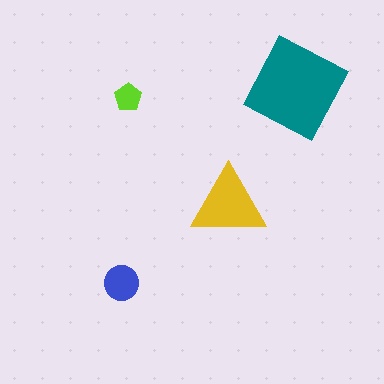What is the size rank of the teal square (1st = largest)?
1st.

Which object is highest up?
The teal square is topmost.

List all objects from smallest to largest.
The lime pentagon, the blue circle, the yellow triangle, the teal square.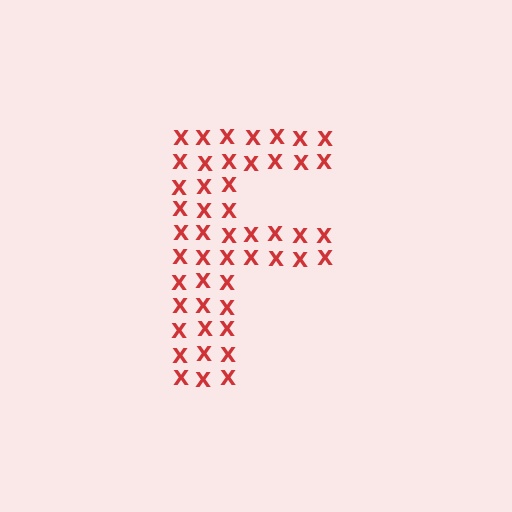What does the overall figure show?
The overall figure shows the letter F.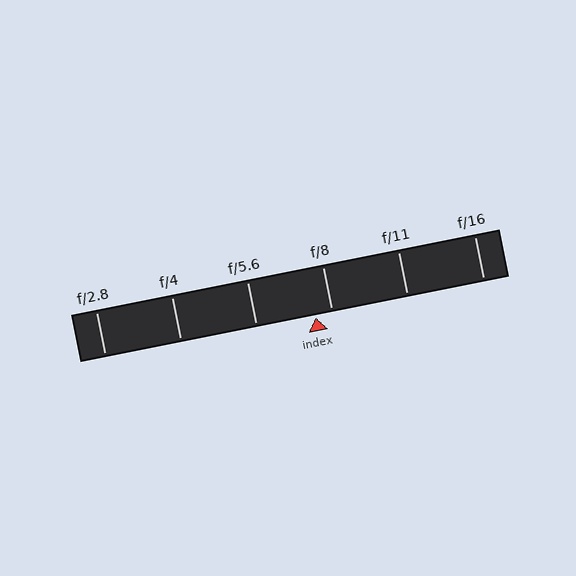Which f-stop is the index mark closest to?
The index mark is closest to f/8.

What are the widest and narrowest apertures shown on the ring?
The widest aperture shown is f/2.8 and the narrowest is f/16.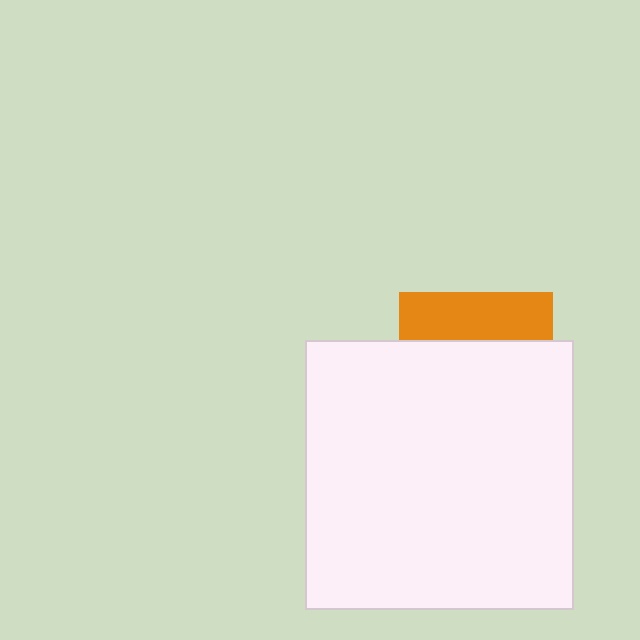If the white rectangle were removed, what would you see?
You would see the complete orange square.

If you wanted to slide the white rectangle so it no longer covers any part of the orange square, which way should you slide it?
Slide it down — that is the most direct way to separate the two shapes.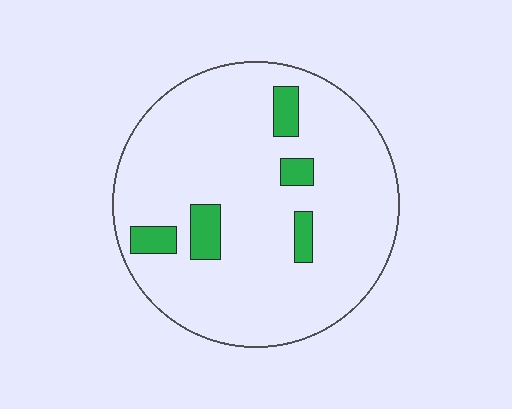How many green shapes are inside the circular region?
5.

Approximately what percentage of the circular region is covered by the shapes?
Approximately 10%.